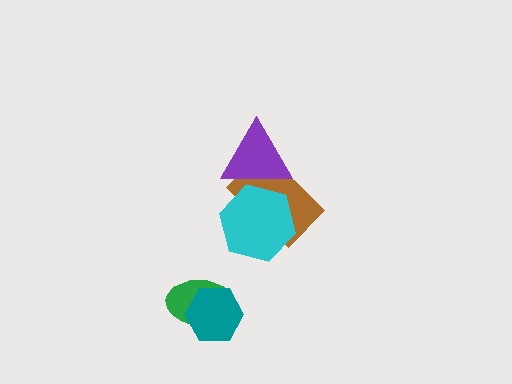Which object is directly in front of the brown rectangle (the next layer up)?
The cyan hexagon is directly in front of the brown rectangle.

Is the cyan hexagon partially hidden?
Yes, it is partially covered by another shape.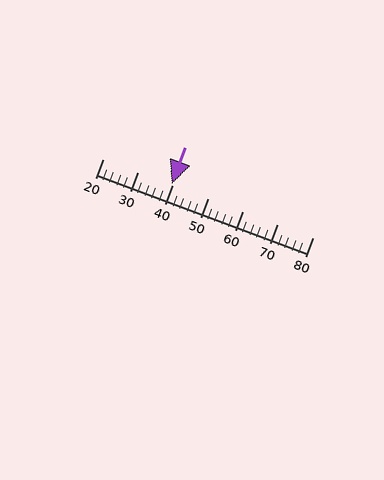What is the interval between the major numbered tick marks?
The major tick marks are spaced 10 units apart.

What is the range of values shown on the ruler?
The ruler shows values from 20 to 80.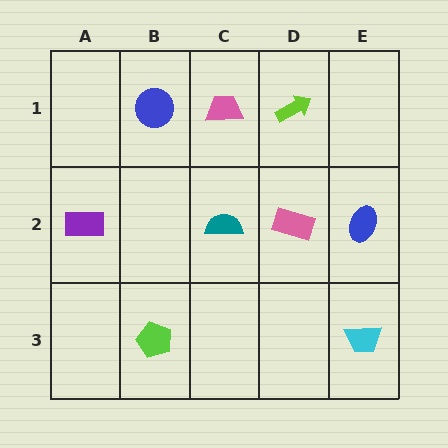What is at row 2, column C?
A teal semicircle.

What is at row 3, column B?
A lime pentagon.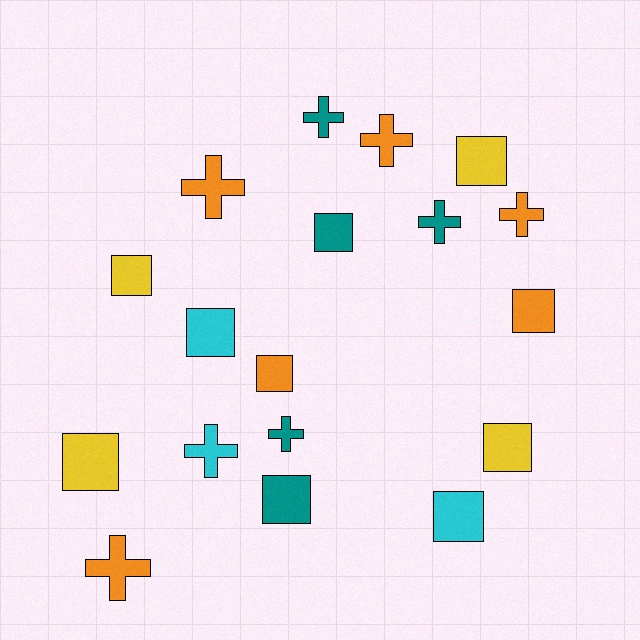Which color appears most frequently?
Orange, with 6 objects.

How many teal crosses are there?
There are 3 teal crosses.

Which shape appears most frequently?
Square, with 10 objects.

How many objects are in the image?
There are 18 objects.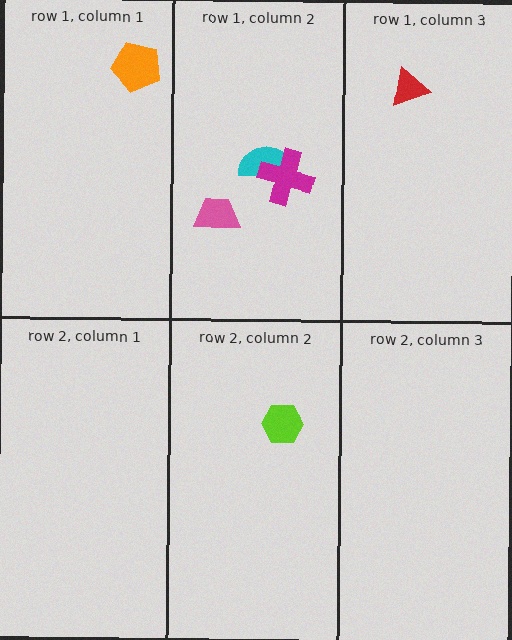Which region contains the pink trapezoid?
The row 1, column 2 region.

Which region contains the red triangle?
The row 1, column 3 region.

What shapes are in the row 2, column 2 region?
The lime hexagon.